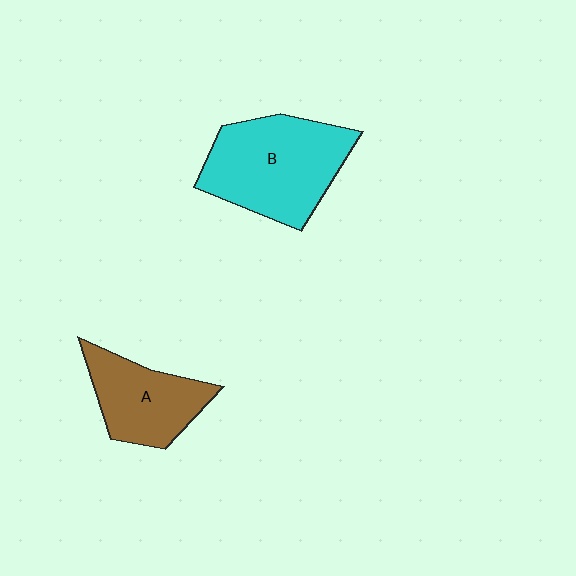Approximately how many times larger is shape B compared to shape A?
Approximately 1.5 times.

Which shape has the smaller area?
Shape A (brown).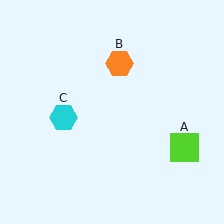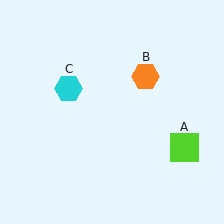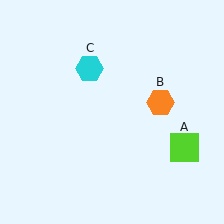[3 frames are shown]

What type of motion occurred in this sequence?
The orange hexagon (object B), cyan hexagon (object C) rotated clockwise around the center of the scene.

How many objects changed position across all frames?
2 objects changed position: orange hexagon (object B), cyan hexagon (object C).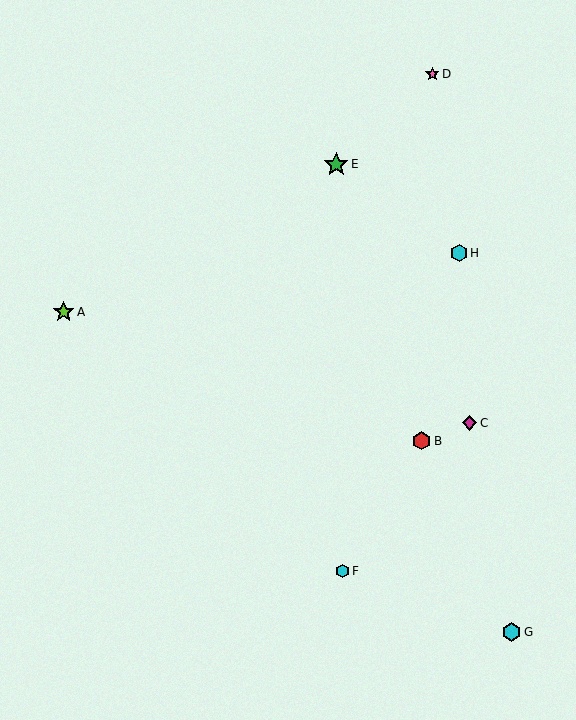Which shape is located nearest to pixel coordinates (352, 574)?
The cyan hexagon (labeled F) at (343, 571) is nearest to that location.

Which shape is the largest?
The green star (labeled E) is the largest.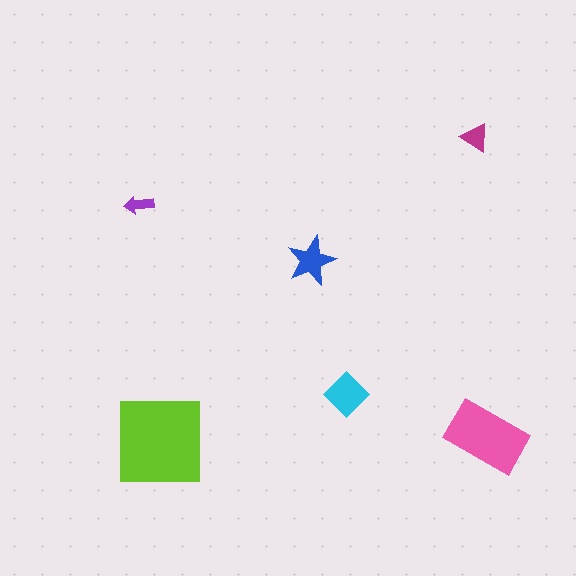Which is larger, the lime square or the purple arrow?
The lime square.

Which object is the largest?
The lime square.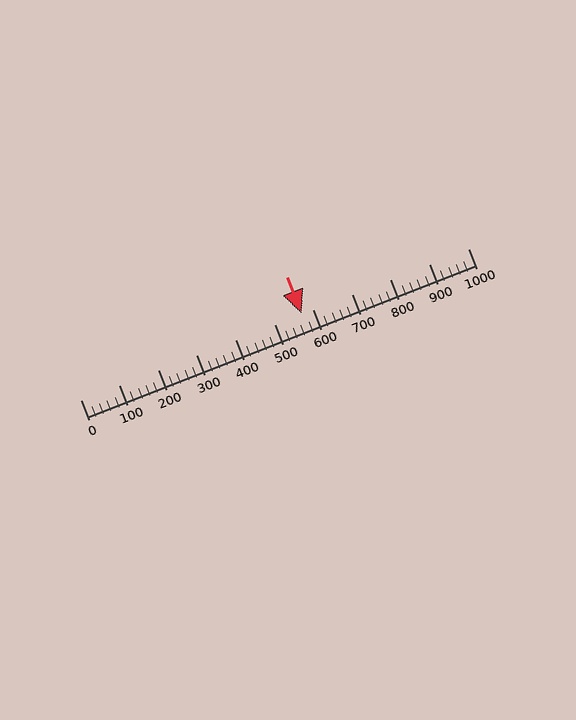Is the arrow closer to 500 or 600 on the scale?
The arrow is closer to 600.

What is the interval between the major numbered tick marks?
The major tick marks are spaced 100 units apart.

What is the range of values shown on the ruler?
The ruler shows values from 0 to 1000.